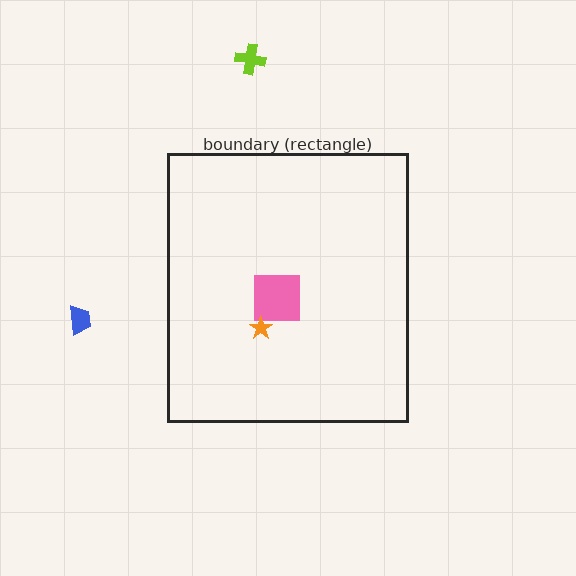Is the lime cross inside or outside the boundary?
Outside.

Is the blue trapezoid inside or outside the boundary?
Outside.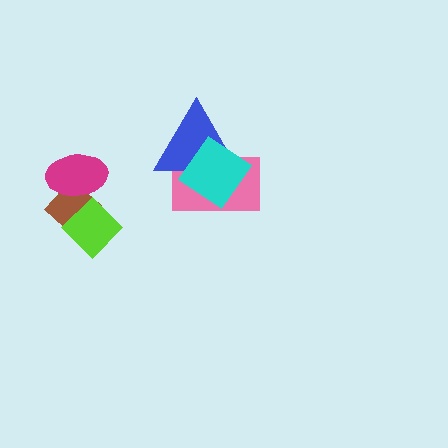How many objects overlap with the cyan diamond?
2 objects overlap with the cyan diamond.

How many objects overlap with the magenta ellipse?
2 objects overlap with the magenta ellipse.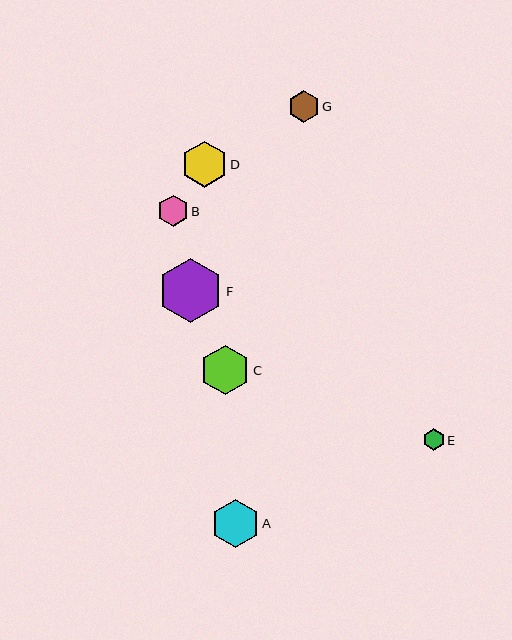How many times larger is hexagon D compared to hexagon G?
Hexagon D is approximately 1.5 times the size of hexagon G.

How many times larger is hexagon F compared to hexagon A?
Hexagon F is approximately 1.3 times the size of hexagon A.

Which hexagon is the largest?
Hexagon F is the largest with a size of approximately 64 pixels.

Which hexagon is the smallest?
Hexagon E is the smallest with a size of approximately 22 pixels.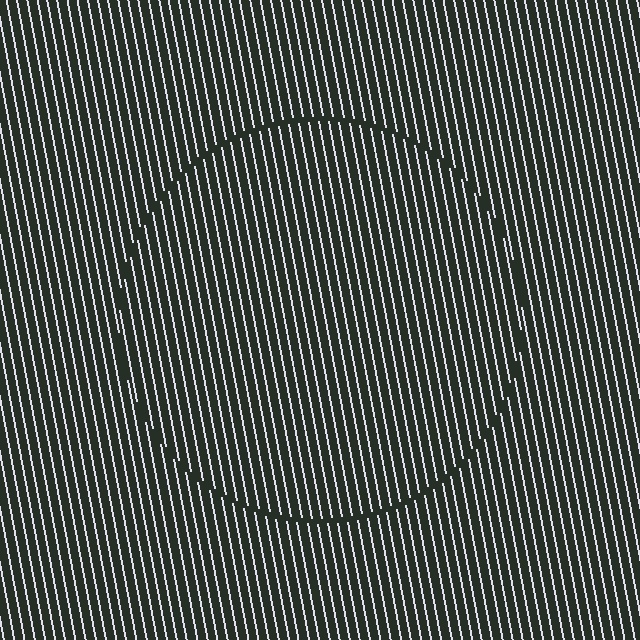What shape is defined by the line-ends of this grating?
An illusory circle. The interior of the shape contains the same grating, shifted by half a period — the contour is defined by the phase discontinuity where line-ends from the inner and outer gratings abut.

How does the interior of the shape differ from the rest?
The interior of the shape contains the same grating, shifted by half a period — the contour is defined by the phase discontinuity where line-ends from the inner and outer gratings abut.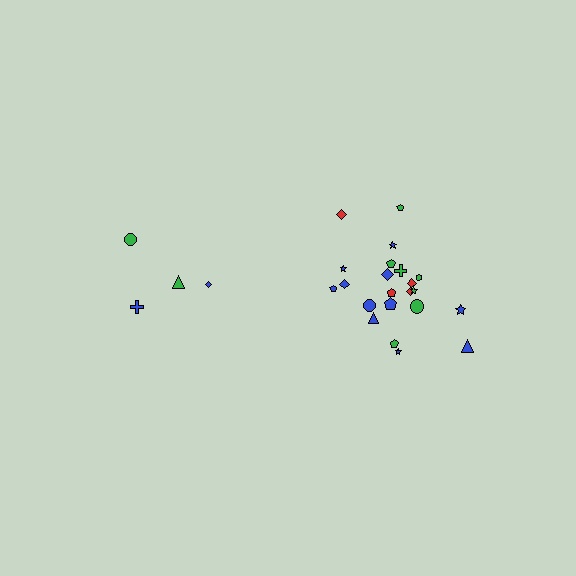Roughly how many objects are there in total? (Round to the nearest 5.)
Roughly 25 objects in total.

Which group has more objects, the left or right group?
The right group.